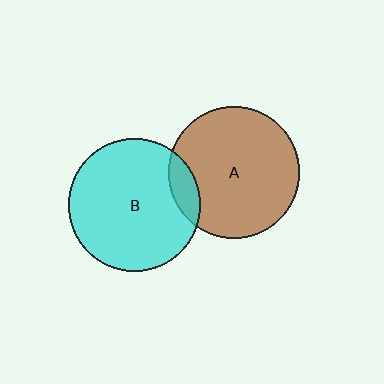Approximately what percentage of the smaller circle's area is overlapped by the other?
Approximately 10%.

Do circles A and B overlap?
Yes.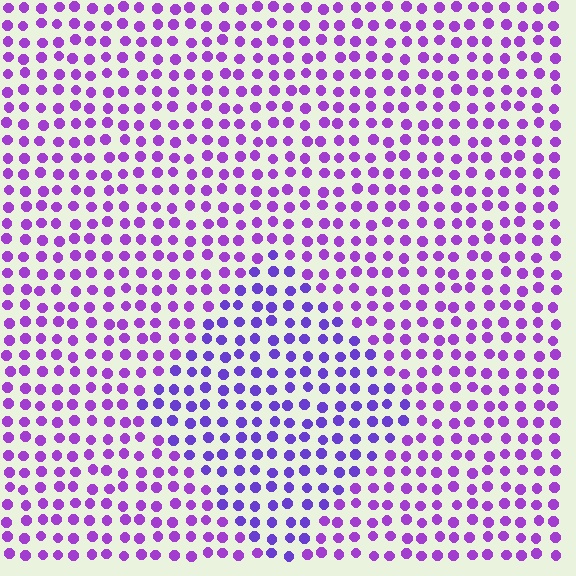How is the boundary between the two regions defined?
The boundary is defined purely by a slight shift in hue (about 24 degrees). Spacing, size, and orientation are identical on both sides.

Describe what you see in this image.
The image is filled with small purple elements in a uniform arrangement. A diamond-shaped region is visible where the elements are tinted to a slightly different hue, forming a subtle color boundary.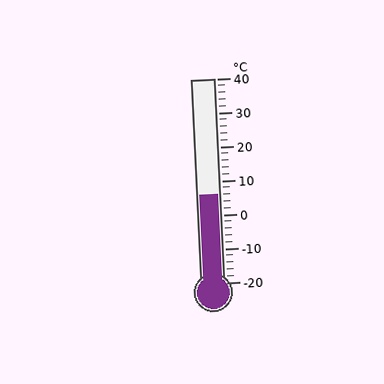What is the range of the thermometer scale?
The thermometer scale ranges from -20°C to 40°C.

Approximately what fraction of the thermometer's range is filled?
The thermometer is filled to approximately 45% of its range.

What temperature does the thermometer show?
The thermometer shows approximately 6°C.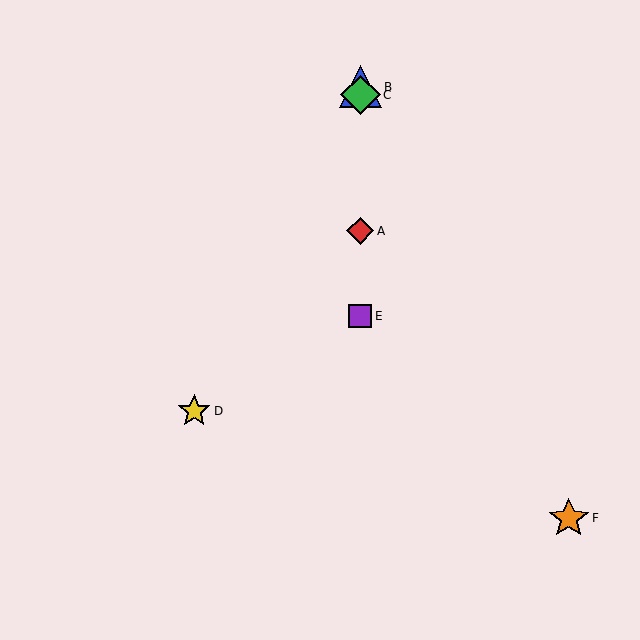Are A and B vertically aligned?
Yes, both are at x≈360.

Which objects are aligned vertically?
Objects A, B, C, E are aligned vertically.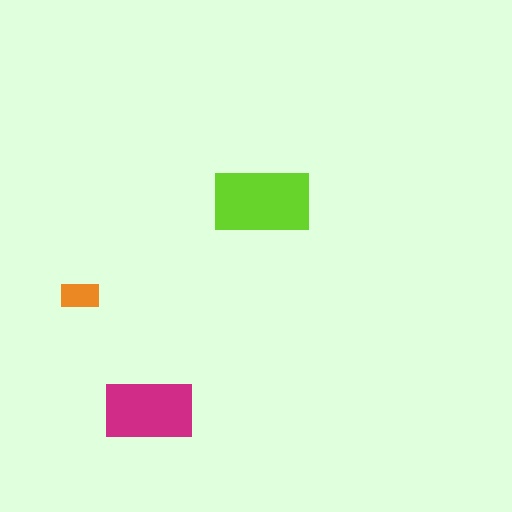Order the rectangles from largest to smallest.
the lime one, the magenta one, the orange one.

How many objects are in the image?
There are 3 objects in the image.